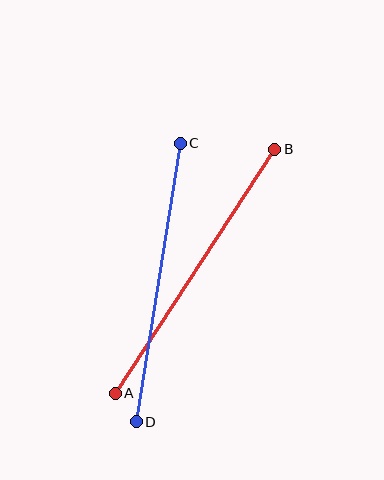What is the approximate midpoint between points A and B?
The midpoint is at approximately (195, 271) pixels.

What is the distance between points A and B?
The distance is approximately 292 pixels.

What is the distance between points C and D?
The distance is approximately 282 pixels.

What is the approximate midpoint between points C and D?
The midpoint is at approximately (158, 282) pixels.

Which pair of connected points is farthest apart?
Points A and B are farthest apart.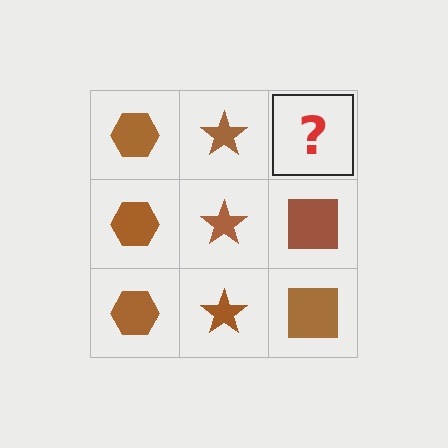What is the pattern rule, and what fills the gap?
The rule is that each column has a consistent shape. The gap should be filled with a brown square.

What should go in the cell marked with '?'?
The missing cell should contain a brown square.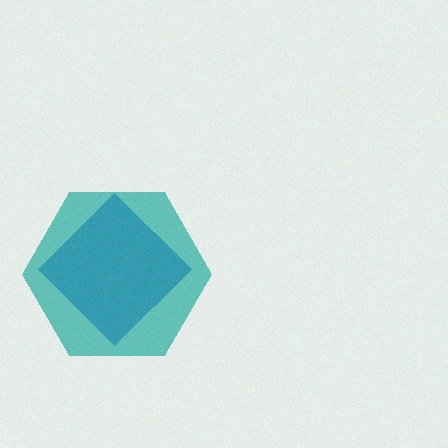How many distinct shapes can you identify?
There are 2 distinct shapes: a blue diamond, a teal hexagon.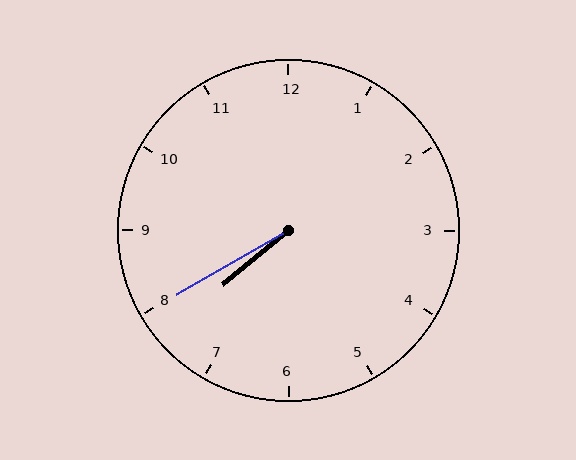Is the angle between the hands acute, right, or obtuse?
It is acute.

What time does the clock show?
7:40.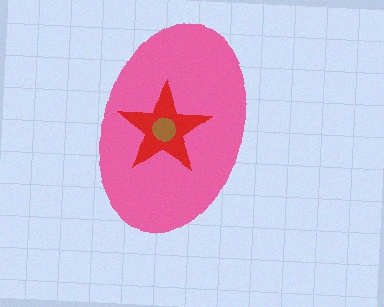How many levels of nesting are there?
3.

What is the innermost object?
The brown circle.